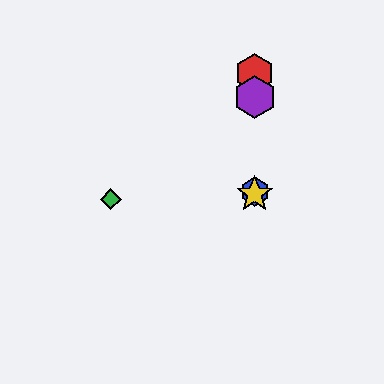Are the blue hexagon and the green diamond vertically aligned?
No, the blue hexagon is at x≈255 and the green diamond is at x≈111.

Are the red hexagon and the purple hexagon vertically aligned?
Yes, both are at x≈255.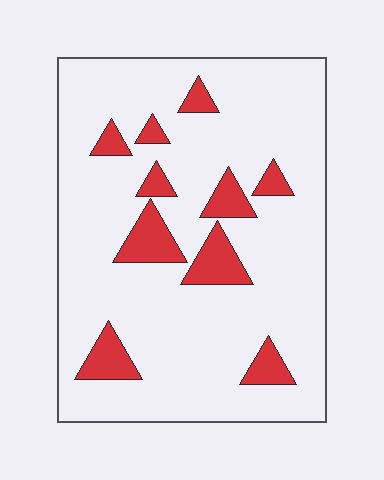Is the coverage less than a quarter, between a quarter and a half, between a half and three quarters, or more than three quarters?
Less than a quarter.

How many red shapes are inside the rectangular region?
10.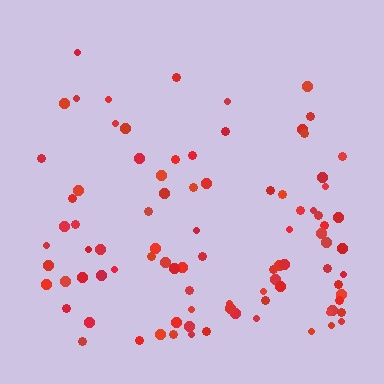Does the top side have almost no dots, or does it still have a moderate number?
Still a moderate number, just noticeably fewer than the bottom.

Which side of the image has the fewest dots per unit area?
The top.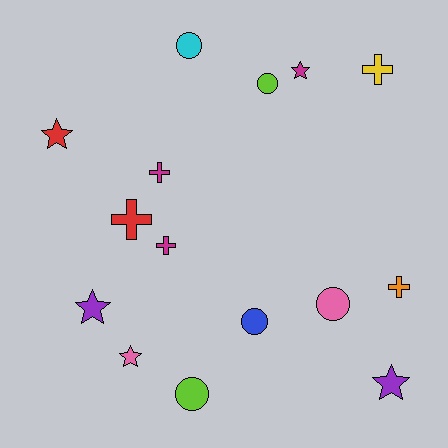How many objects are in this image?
There are 15 objects.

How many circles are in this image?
There are 5 circles.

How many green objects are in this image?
There are no green objects.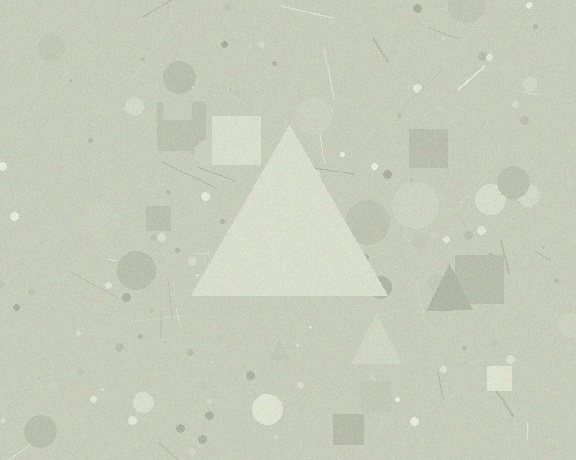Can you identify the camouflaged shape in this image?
The camouflaged shape is a triangle.